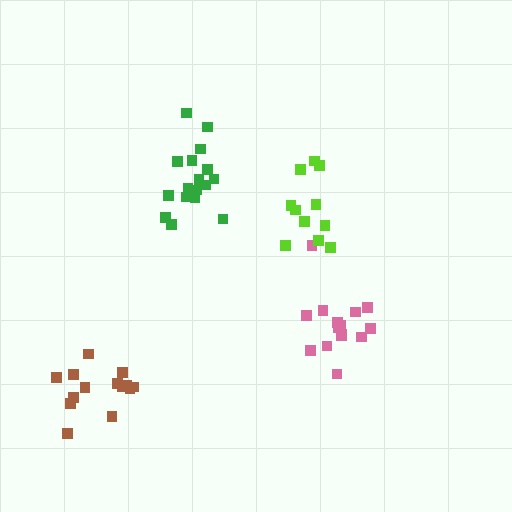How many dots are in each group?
Group 1: 15 dots, Group 2: 11 dots, Group 3: 14 dots, Group 4: 17 dots (57 total).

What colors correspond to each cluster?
The clusters are colored: pink, lime, brown, green.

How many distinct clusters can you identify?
There are 4 distinct clusters.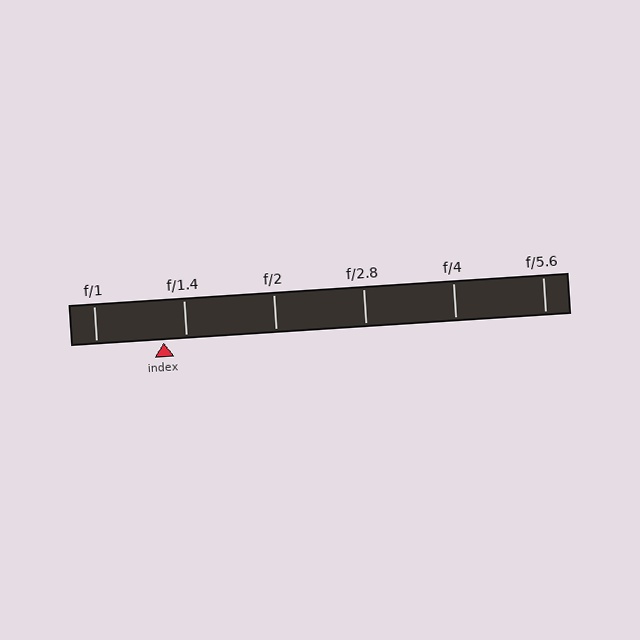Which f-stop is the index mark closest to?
The index mark is closest to f/1.4.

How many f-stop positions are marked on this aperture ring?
There are 6 f-stop positions marked.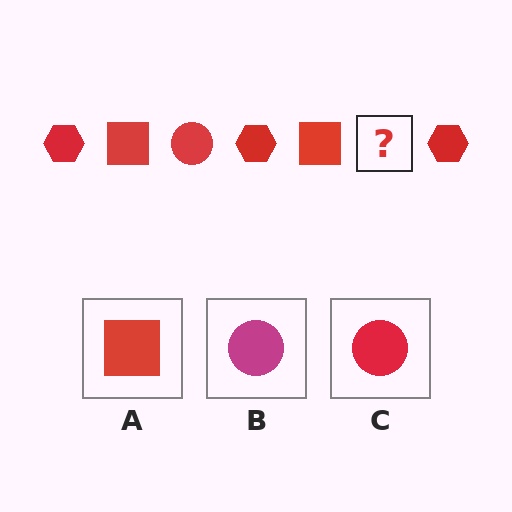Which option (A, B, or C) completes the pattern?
C.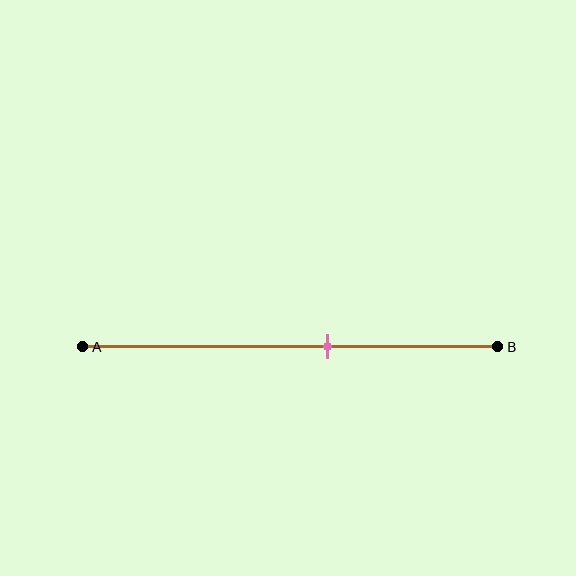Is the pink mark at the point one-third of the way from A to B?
No, the mark is at about 60% from A, not at the 33% one-third point.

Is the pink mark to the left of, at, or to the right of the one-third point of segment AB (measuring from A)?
The pink mark is to the right of the one-third point of segment AB.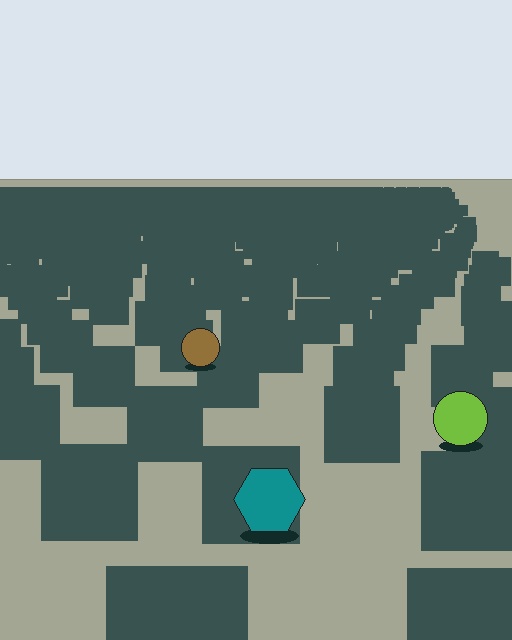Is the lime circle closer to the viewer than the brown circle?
Yes. The lime circle is closer — you can tell from the texture gradient: the ground texture is coarser near it.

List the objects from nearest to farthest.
From nearest to farthest: the teal hexagon, the lime circle, the brown circle.